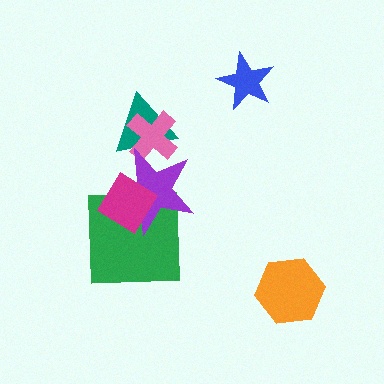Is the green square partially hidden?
Yes, it is partially covered by another shape.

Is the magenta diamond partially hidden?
No, no other shape covers it.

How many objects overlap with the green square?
2 objects overlap with the green square.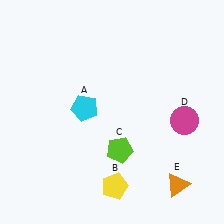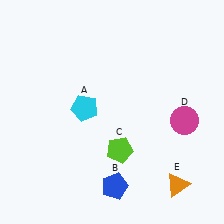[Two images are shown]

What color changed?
The pentagon (B) changed from yellow in Image 1 to blue in Image 2.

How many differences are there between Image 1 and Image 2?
There is 1 difference between the two images.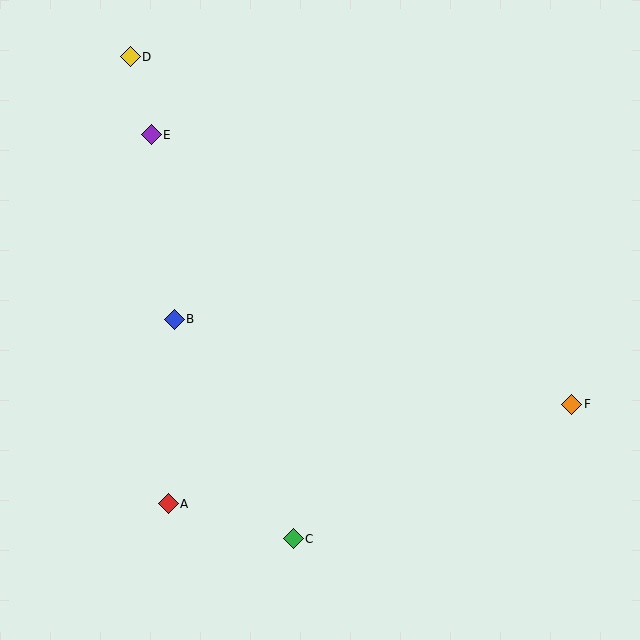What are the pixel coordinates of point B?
Point B is at (174, 319).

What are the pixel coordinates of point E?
Point E is at (151, 135).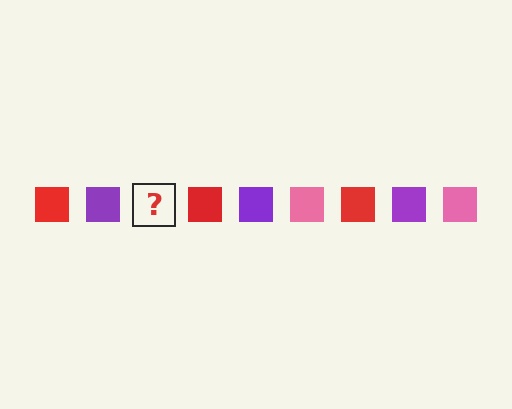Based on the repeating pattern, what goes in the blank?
The blank should be a pink square.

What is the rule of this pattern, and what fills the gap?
The rule is that the pattern cycles through red, purple, pink squares. The gap should be filled with a pink square.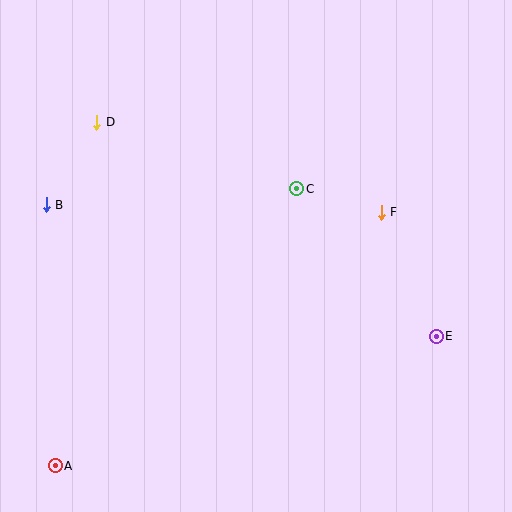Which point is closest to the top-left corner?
Point D is closest to the top-left corner.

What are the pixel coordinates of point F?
Point F is at (381, 212).